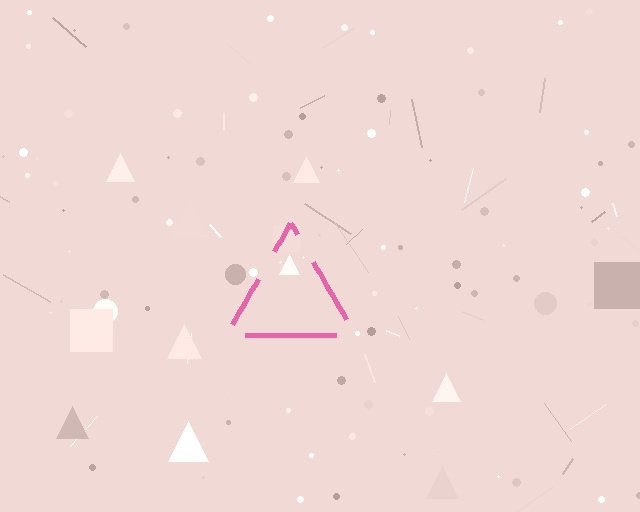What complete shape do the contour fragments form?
The contour fragments form a triangle.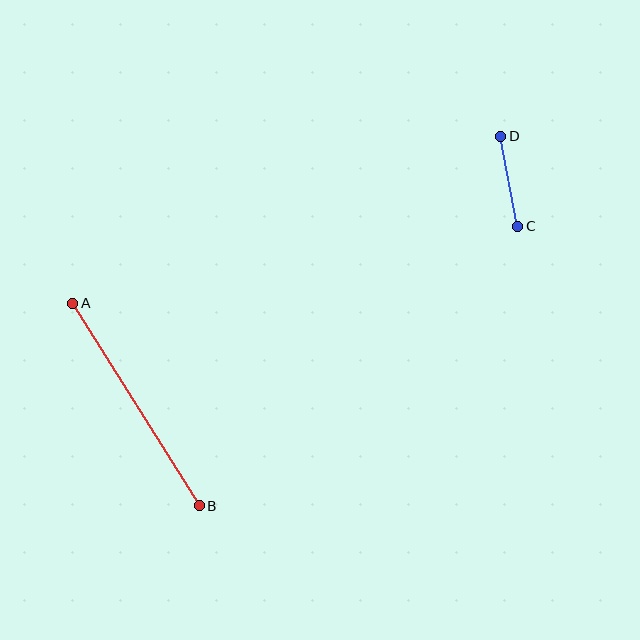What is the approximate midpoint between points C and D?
The midpoint is at approximately (509, 181) pixels.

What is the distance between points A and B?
The distance is approximately 239 pixels.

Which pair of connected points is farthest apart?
Points A and B are farthest apart.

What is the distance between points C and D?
The distance is approximately 92 pixels.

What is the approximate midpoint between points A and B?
The midpoint is at approximately (136, 405) pixels.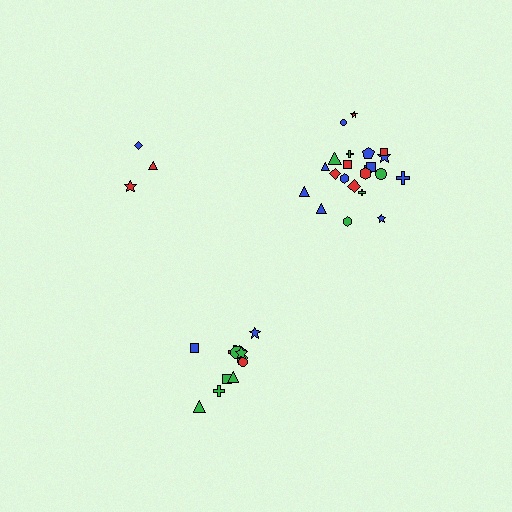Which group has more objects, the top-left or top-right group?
The top-right group.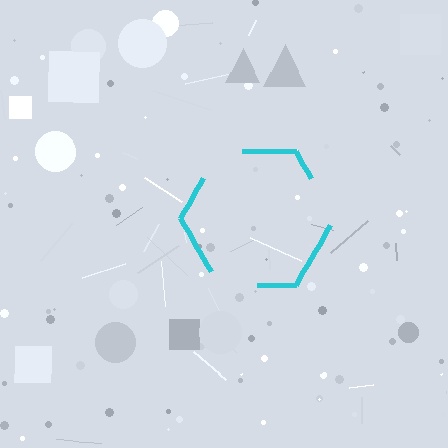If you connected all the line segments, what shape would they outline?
They would outline a hexagon.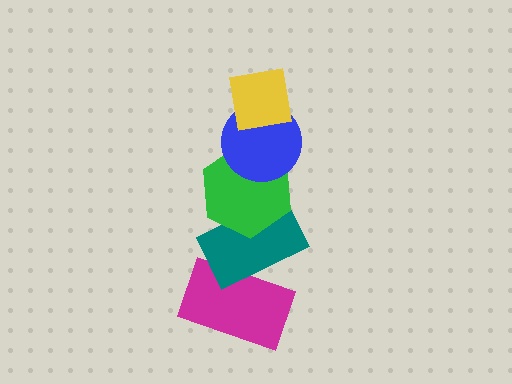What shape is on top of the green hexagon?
The blue circle is on top of the green hexagon.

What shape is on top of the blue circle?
The yellow square is on top of the blue circle.